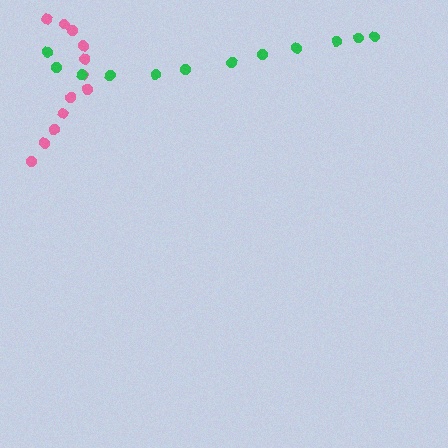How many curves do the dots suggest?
There are 2 distinct paths.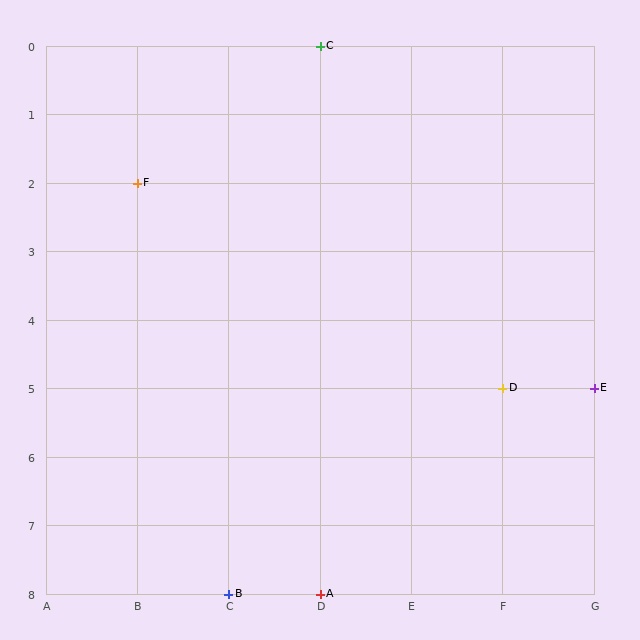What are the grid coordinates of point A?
Point A is at grid coordinates (D, 8).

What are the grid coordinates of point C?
Point C is at grid coordinates (D, 0).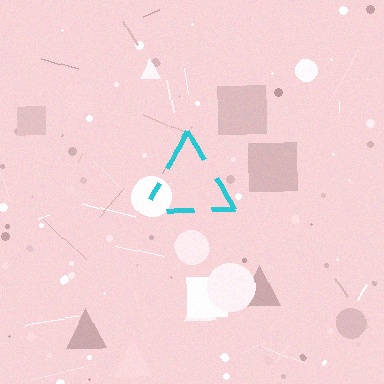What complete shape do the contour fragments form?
The contour fragments form a triangle.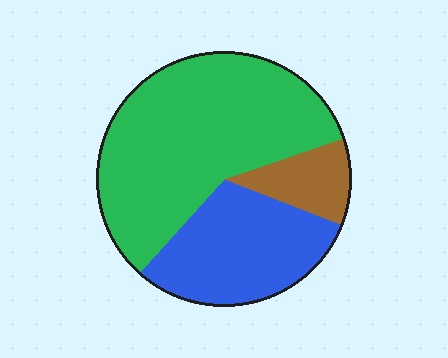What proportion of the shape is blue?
Blue covers around 30% of the shape.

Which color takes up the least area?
Brown, at roughly 10%.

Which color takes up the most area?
Green, at roughly 60%.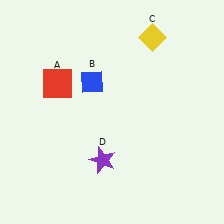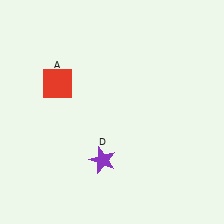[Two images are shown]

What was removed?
The yellow diamond (C), the blue diamond (B) were removed in Image 2.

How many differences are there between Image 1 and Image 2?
There are 2 differences between the two images.